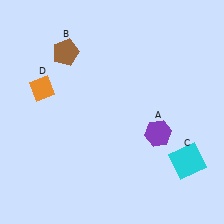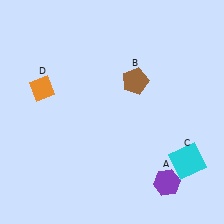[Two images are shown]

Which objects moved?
The objects that moved are: the purple hexagon (A), the brown pentagon (B).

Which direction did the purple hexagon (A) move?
The purple hexagon (A) moved down.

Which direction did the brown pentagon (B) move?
The brown pentagon (B) moved right.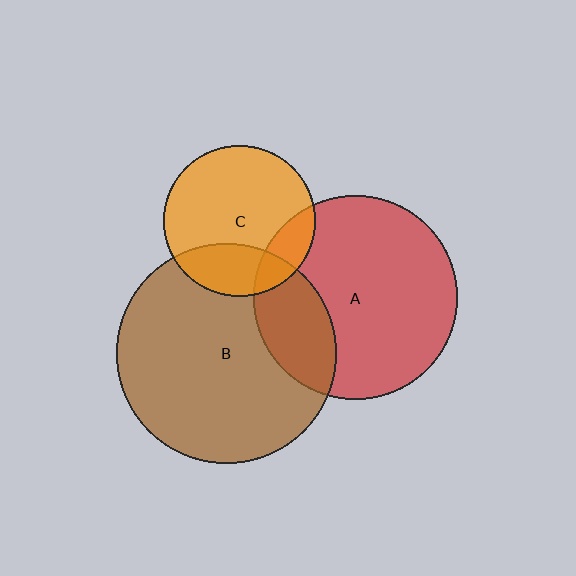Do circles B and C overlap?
Yes.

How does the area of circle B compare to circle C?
Approximately 2.1 times.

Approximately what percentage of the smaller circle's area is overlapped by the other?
Approximately 25%.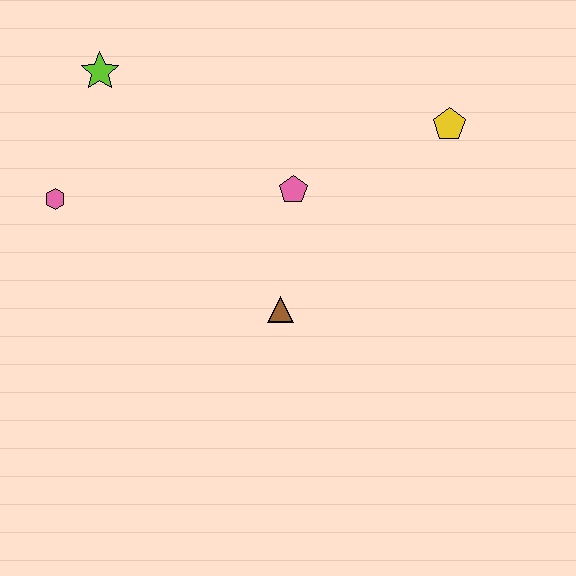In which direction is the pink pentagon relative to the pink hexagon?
The pink pentagon is to the right of the pink hexagon.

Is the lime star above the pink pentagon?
Yes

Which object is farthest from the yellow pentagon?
The pink hexagon is farthest from the yellow pentagon.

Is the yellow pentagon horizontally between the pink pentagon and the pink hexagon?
No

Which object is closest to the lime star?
The pink hexagon is closest to the lime star.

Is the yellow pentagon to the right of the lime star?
Yes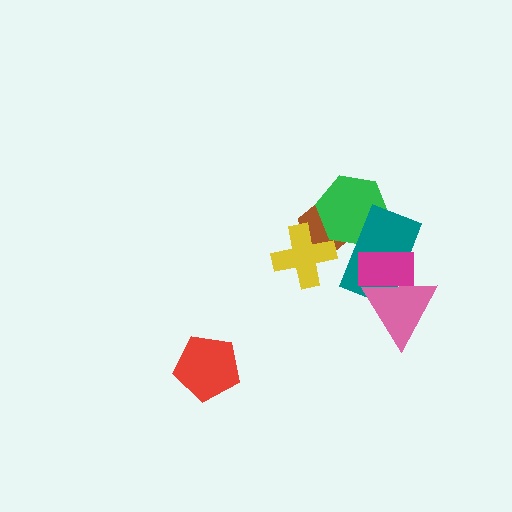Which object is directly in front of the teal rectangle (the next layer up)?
The magenta rectangle is directly in front of the teal rectangle.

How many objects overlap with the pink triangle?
2 objects overlap with the pink triangle.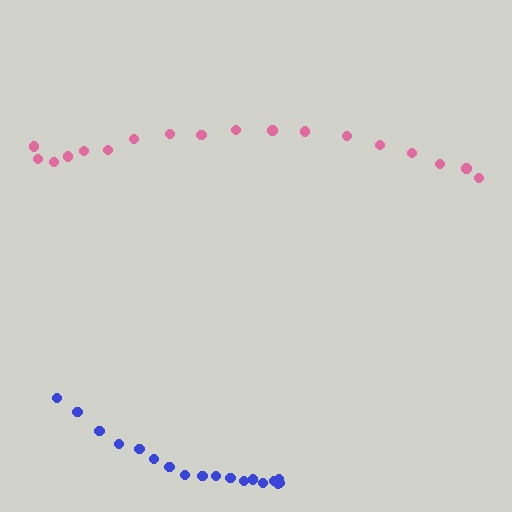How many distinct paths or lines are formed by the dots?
There are 2 distinct paths.